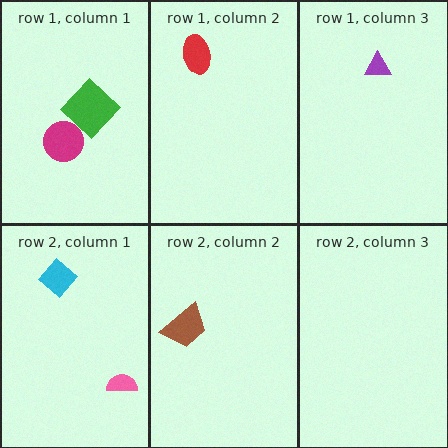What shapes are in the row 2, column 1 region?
The cyan diamond, the pink semicircle.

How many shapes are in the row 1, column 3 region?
1.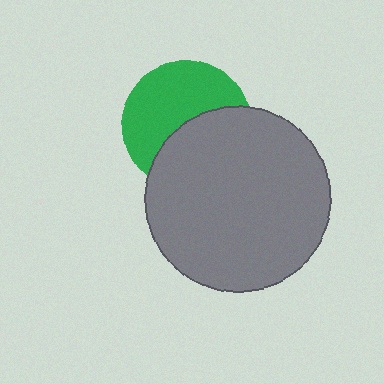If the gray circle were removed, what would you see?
You would see the complete green circle.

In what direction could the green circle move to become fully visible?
The green circle could move up. That would shift it out from behind the gray circle entirely.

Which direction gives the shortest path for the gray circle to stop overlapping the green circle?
Moving down gives the shortest separation.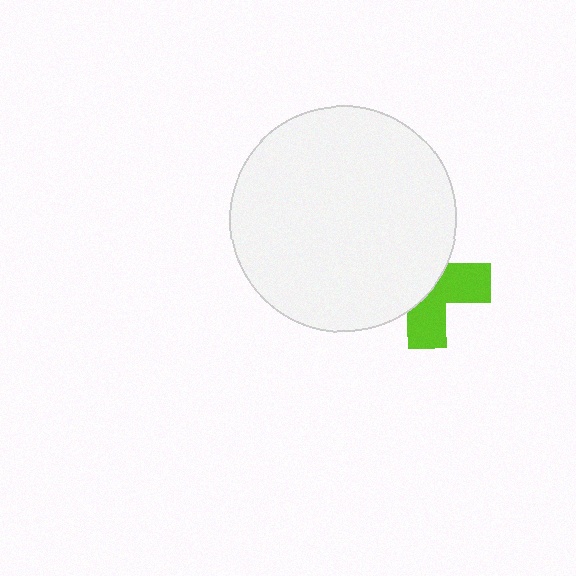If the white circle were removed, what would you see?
You would see the complete lime cross.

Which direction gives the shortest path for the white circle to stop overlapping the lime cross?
Moving left gives the shortest separation.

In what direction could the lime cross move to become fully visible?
The lime cross could move right. That would shift it out from behind the white circle entirely.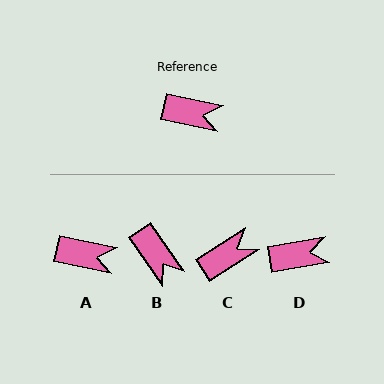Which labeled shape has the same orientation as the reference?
A.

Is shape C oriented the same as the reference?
No, it is off by about 45 degrees.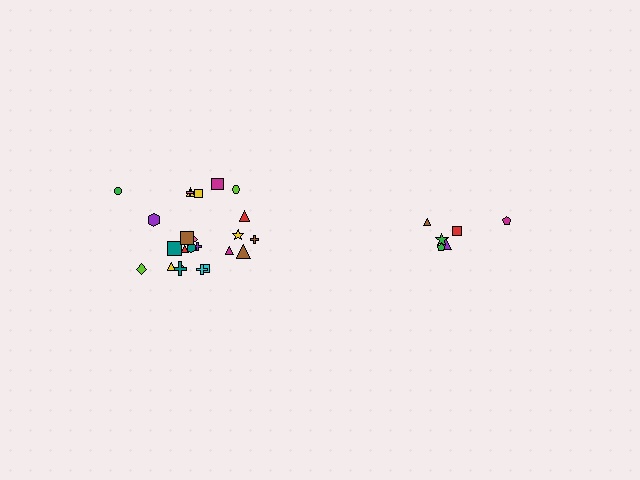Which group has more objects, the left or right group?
The left group.